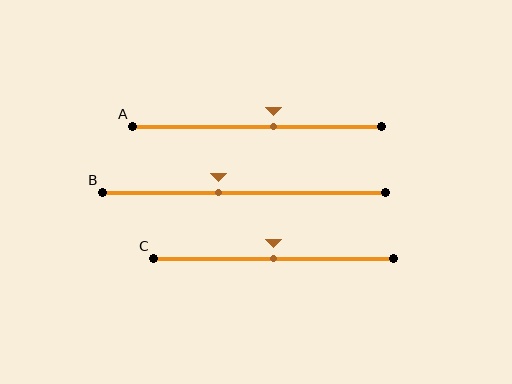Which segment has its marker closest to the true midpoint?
Segment C has its marker closest to the true midpoint.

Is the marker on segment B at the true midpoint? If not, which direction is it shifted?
No, the marker on segment B is shifted to the left by about 9% of the segment length.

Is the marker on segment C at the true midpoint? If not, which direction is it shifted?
Yes, the marker on segment C is at the true midpoint.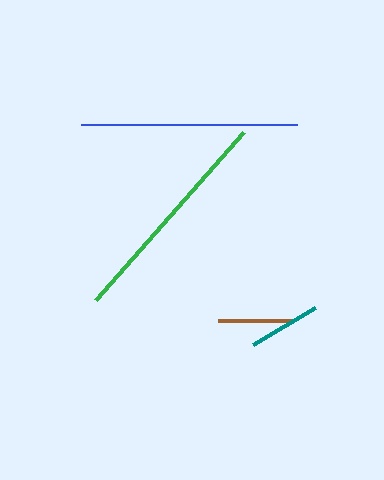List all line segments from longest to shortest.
From longest to shortest: green, blue, brown, teal.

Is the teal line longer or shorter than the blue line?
The blue line is longer than the teal line.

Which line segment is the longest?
The green line is the longest at approximately 224 pixels.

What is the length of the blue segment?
The blue segment is approximately 217 pixels long.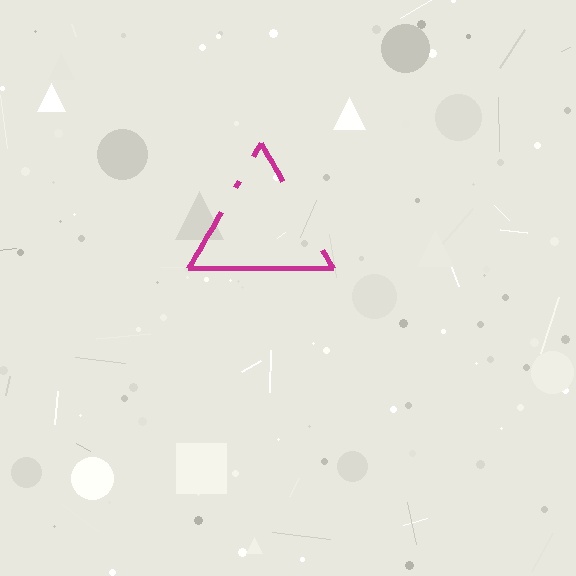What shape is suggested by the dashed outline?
The dashed outline suggests a triangle.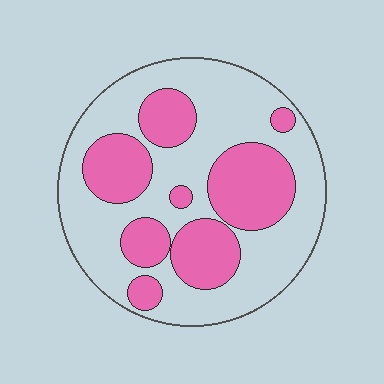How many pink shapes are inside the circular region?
8.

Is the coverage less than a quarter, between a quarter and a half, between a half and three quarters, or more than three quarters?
Between a quarter and a half.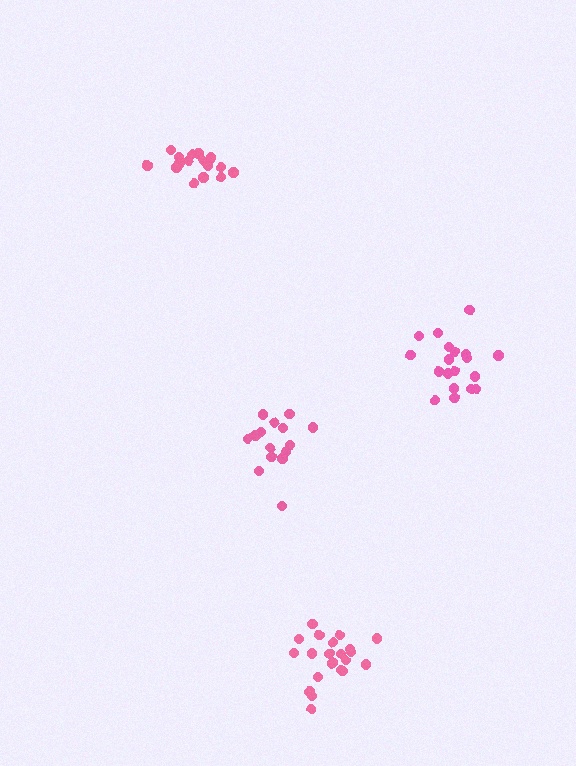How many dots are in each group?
Group 1: 21 dots, Group 2: 17 dots, Group 3: 19 dots, Group 4: 16 dots (73 total).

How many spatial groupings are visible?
There are 4 spatial groupings.